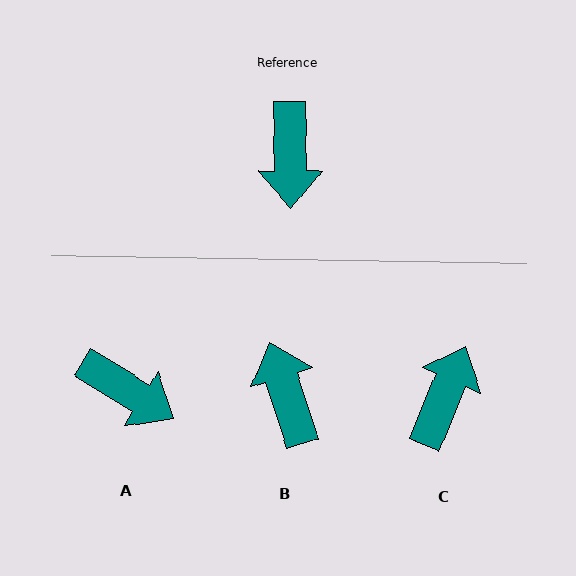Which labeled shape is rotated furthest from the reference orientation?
B, about 163 degrees away.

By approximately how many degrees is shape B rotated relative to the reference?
Approximately 163 degrees clockwise.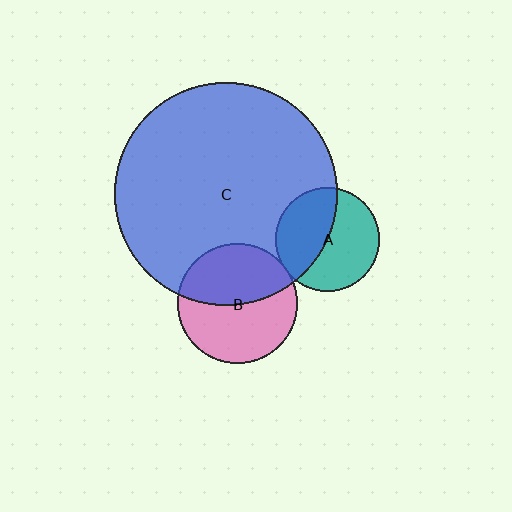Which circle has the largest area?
Circle C (blue).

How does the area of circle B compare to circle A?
Approximately 1.3 times.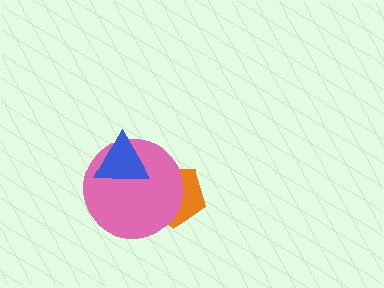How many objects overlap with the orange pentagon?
1 object overlaps with the orange pentagon.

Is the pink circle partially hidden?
Yes, it is partially covered by another shape.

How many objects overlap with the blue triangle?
1 object overlaps with the blue triangle.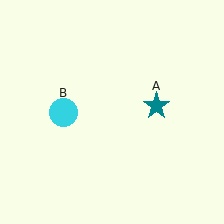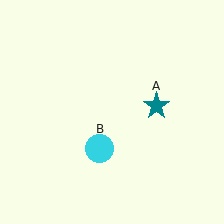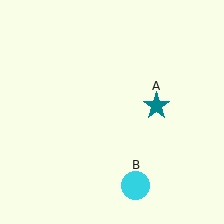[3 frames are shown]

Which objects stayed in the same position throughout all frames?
Teal star (object A) remained stationary.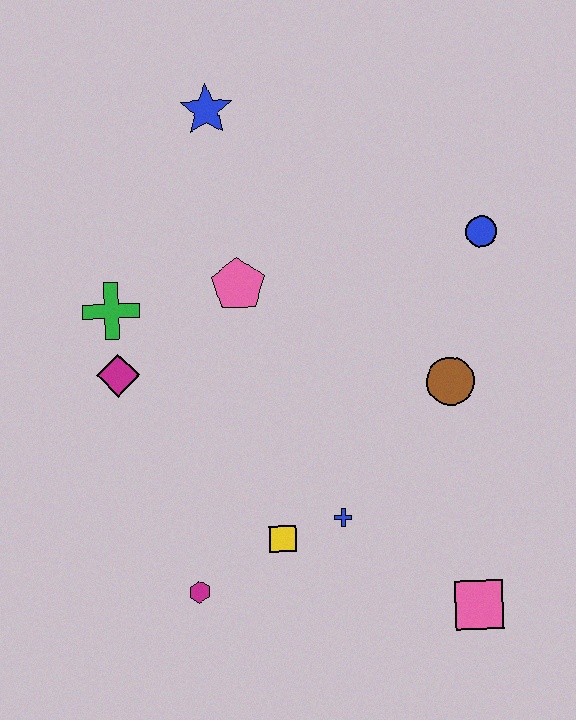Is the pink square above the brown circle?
No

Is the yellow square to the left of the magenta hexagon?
No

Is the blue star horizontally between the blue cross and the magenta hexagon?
Yes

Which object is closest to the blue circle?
The brown circle is closest to the blue circle.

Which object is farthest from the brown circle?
The blue star is farthest from the brown circle.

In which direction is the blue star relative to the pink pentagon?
The blue star is above the pink pentagon.